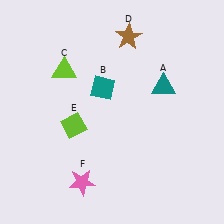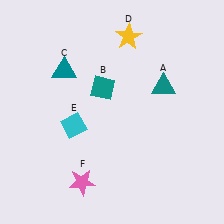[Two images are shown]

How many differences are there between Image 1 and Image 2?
There are 3 differences between the two images.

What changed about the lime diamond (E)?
In Image 1, E is lime. In Image 2, it changed to cyan.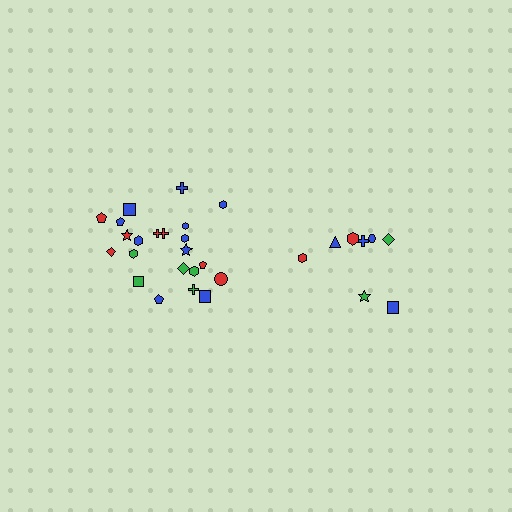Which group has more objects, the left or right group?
The left group.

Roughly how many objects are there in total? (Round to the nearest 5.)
Roughly 30 objects in total.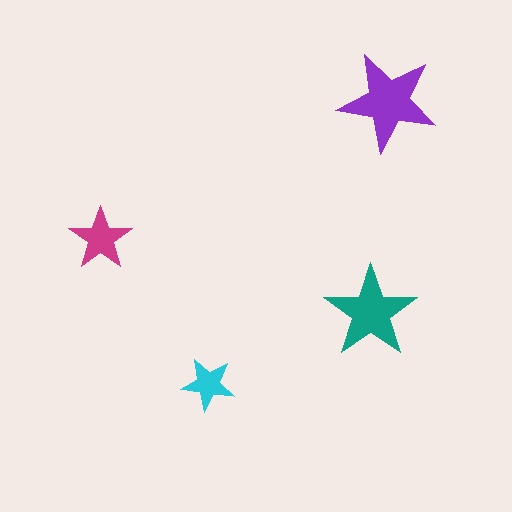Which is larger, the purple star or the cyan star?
The purple one.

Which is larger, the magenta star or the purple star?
The purple one.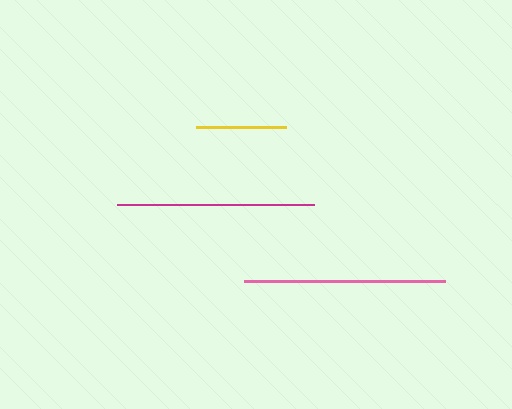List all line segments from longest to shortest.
From longest to shortest: pink, magenta, yellow.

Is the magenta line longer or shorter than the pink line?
The pink line is longer than the magenta line.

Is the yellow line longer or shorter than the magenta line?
The magenta line is longer than the yellow line.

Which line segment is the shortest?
The yellow line is the shortest at approximately 90 pixels.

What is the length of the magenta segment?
The magenta segment is approximately 197 pixels long.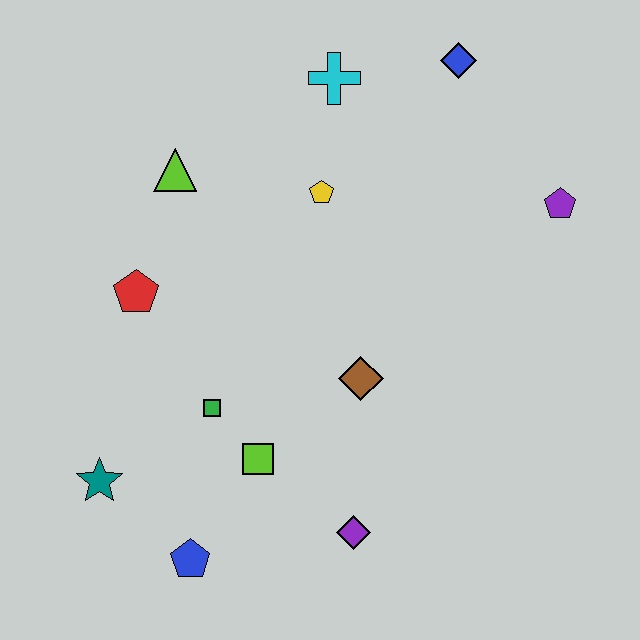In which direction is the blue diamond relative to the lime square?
The blue diamond is above the lime square.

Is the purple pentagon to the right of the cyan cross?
Yes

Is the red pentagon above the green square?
Yes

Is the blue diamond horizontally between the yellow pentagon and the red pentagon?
No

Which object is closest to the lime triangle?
The red pentagon is closest to the lime triangle.